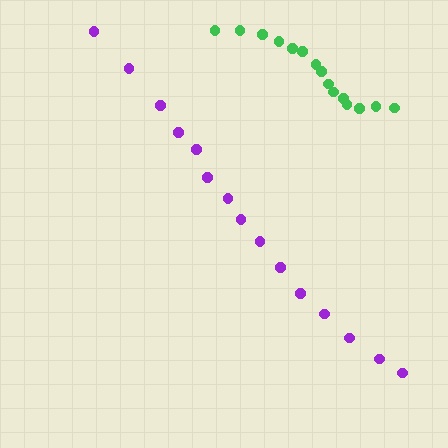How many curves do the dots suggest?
There are 2 distinct paths.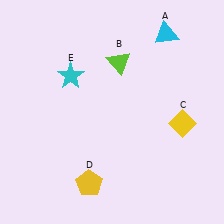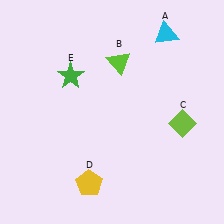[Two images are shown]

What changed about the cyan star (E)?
In Image 1, E is cyan. In Image 2, it changed to green.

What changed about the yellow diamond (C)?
In Image 1, C is yellow. In Image 2, it changed to lime.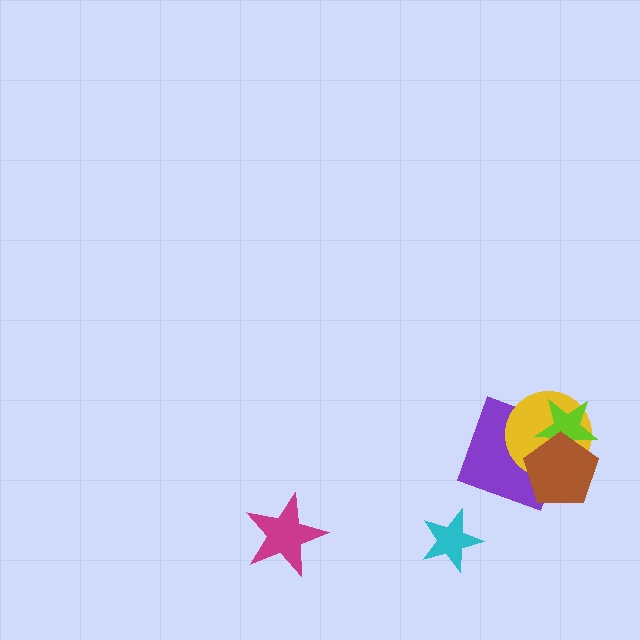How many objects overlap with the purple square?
3 objects overlap with the purple square.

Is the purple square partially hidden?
Yes, it is partially covered by another shape.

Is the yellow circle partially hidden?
Yes, it is partially covered by another shape.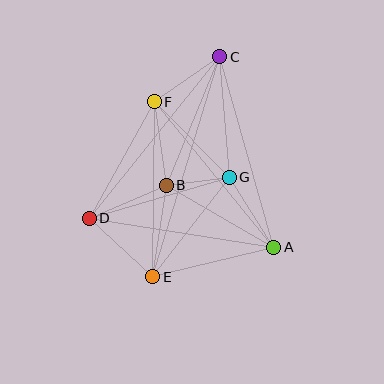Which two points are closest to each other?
Points B and G are closest to each other.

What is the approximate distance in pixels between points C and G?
The distance between C and G is approximately 121 pixels.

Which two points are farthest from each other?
Points C and E are farthest from each other.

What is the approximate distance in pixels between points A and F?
The distance between A and F is approximately 189 pixels.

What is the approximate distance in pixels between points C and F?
The distance between C and F is approximately 80 pixels.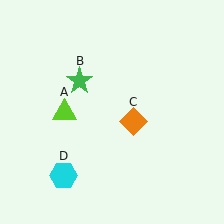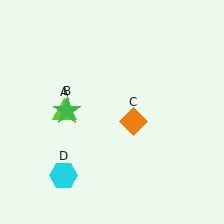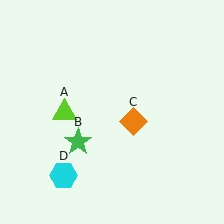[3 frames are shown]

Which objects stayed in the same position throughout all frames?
Lime triangle (object A) and orange diamond (object C) and cyan hexagon (object D) remained stationary.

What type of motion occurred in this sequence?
The green star (object B) rotated counterclockwise around the center of the scene.